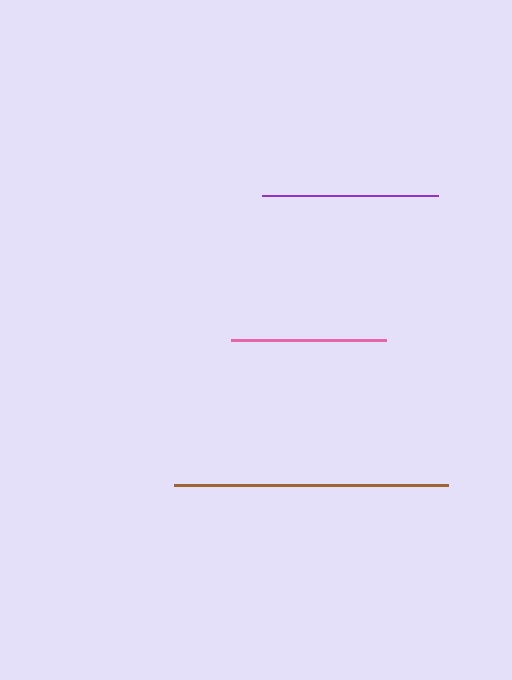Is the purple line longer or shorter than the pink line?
The purple line is longer than the pink line.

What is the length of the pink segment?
The pink segment is approximately 155 pixels long.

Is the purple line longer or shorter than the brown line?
The brown line is longer than the purple line.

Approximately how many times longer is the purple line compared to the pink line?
The purple line is approximately 1.1 times the length of the pink line.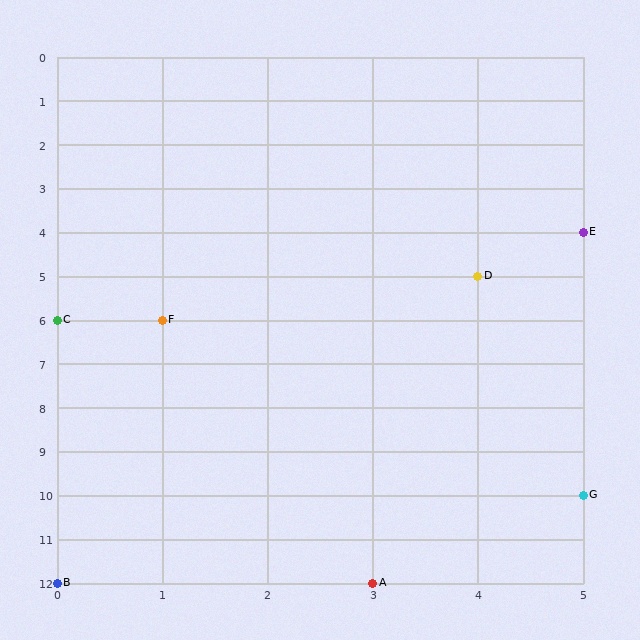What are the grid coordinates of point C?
Point C is at grid coordinates (0, 6).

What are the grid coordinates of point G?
Point G is at grid coordinates (5, 10).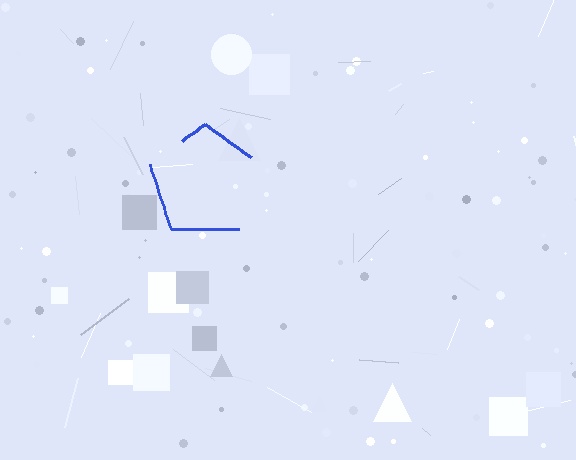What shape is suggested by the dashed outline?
The dashed outline suggests a pentagon.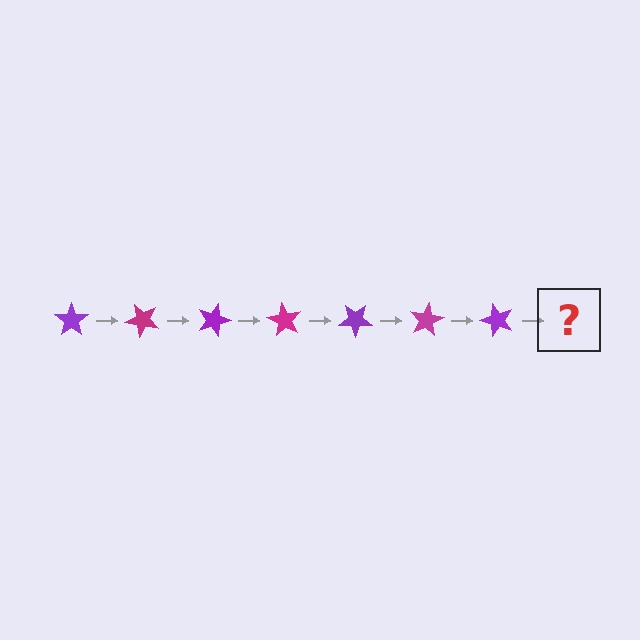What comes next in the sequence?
The next element should be a magenta star, rotated 315 degrees from the start.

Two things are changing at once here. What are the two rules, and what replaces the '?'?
The two rules are that it rotates 45 degrees each step and the color cycles through purple and magenta. The '?' should be a magenta star, rotated 315 degrees from the start.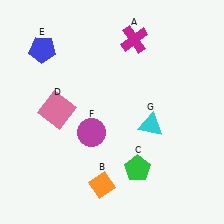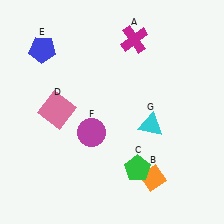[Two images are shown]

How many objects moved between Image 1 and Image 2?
1 object moved between the two images.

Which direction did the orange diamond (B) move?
The orange diamond (B) moved right.